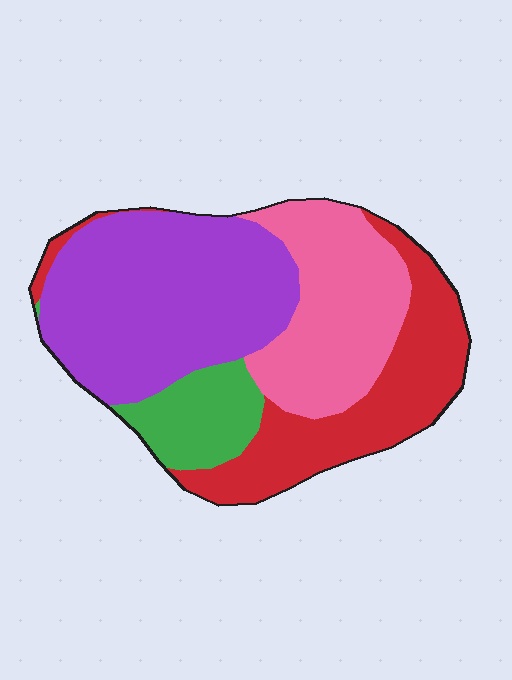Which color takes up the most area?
Purple, at roughly 40%.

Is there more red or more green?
Red.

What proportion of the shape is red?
Red takes up about one quarter (1/4) of the shape.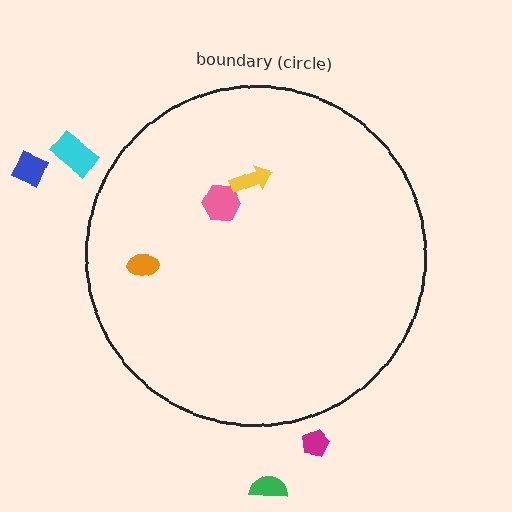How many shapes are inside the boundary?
3 inside, 4 outside.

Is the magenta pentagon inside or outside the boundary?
Outside.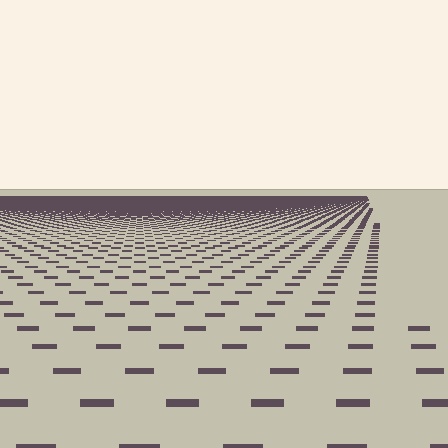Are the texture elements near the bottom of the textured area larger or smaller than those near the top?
Larger. Near the bottom, elements are closer to the viewer and appear at a bigger on-screen size.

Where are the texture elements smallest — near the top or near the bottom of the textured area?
Near the top.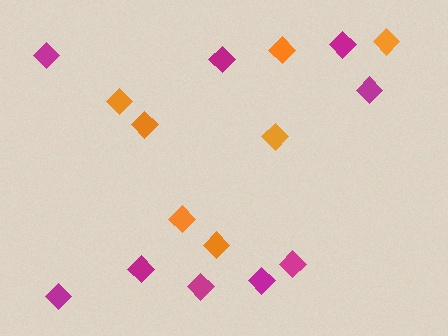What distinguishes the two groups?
There are 2 groups: one group of orange diamonds (7) and one group of magenta diamonds (9).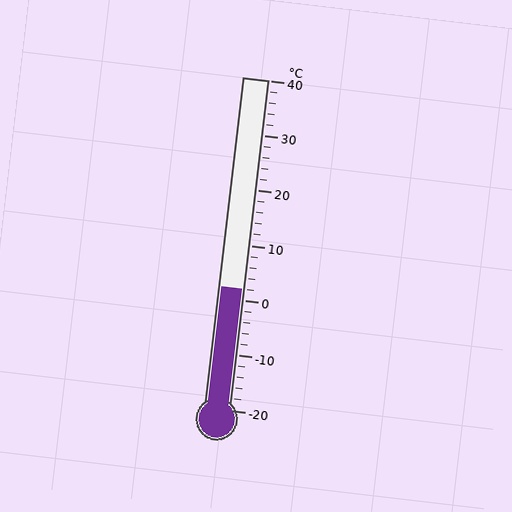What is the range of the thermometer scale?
The thermometer scale ranges from -20°C to 40°C.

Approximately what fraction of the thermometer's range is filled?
The thermometer is filled to approximately 35% of its range.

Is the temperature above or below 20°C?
The temperature is below 20°C.